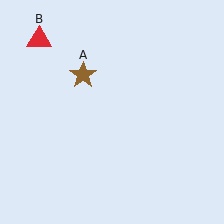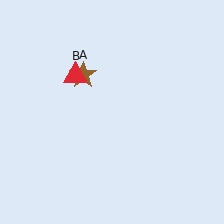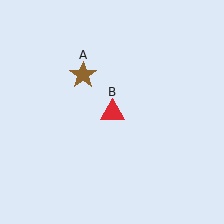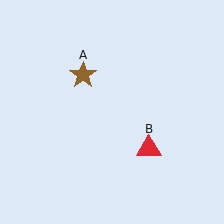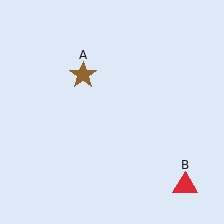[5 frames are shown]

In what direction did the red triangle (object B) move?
The red triangle (object B) moved down and to the right.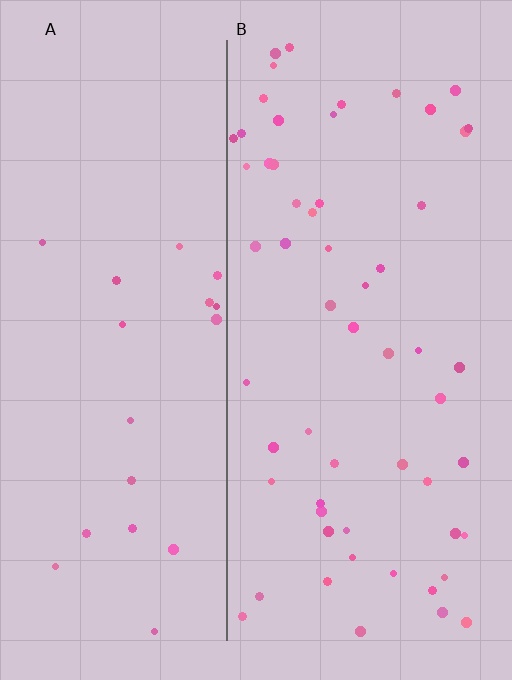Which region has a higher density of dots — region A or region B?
B (the right).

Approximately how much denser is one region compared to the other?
Approximately 2.8× — region B over region A.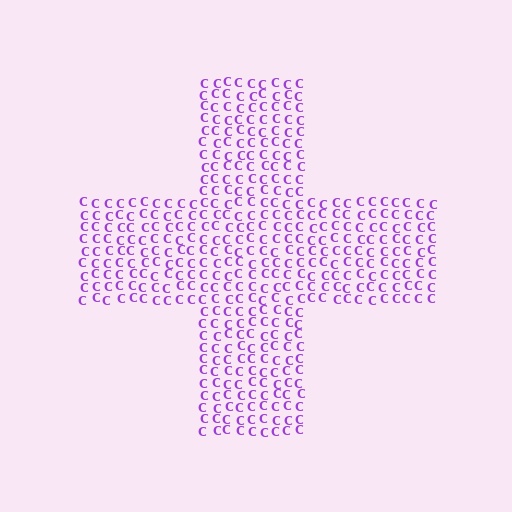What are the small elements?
The small elements are letter C's.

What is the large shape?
The large shape is a cross.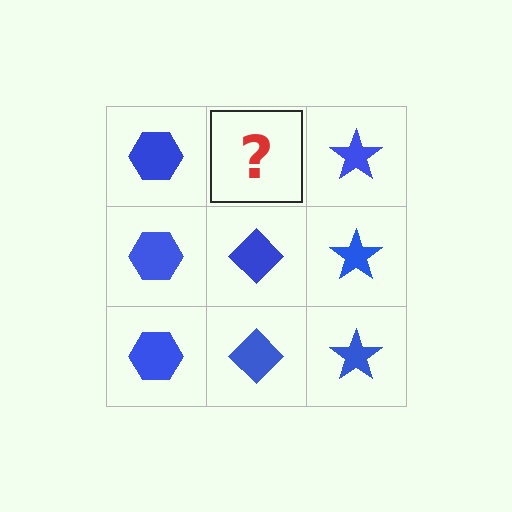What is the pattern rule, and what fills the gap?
The rule is that each column has a consistent shape. The gap should be filled with a blue diamond.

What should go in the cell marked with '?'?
The missing cell should contain a blue diamond.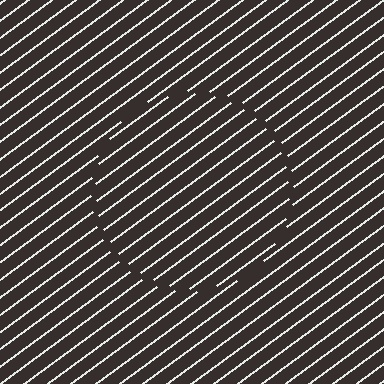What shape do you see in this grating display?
An illusory circle. The interior of the shape contains the same grating, shifted by half a period — the contour is defined by the phase discontinuity where line-ends from the inner and outer gratings abut.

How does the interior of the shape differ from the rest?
The interior of the shape contains the same grating, shifted by half a period — the contour is defined by the phase discontinuity where line-ends from the inner and outer gratings abut.